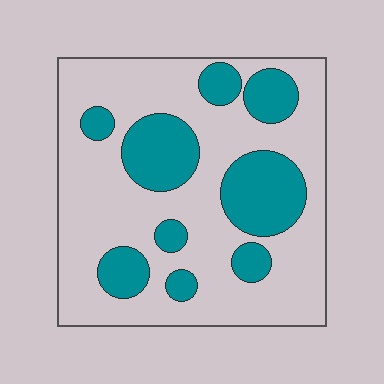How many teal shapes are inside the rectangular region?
9.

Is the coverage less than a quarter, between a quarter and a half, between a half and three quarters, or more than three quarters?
Between a quarter and a half.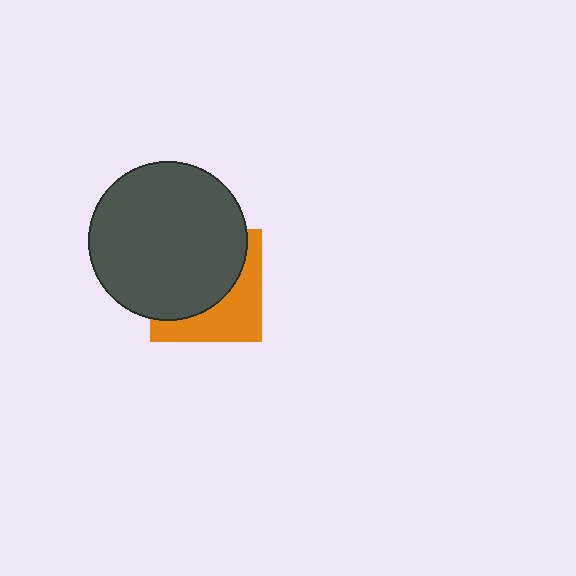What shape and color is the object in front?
The object in front is a dark gray circle.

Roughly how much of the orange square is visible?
A small part of it is visible (roughly 39%).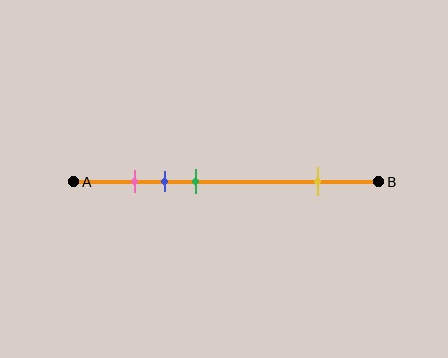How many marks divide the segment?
There are 4 marks dividing the segment.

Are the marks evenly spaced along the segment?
No, the marks are not evenly spaced.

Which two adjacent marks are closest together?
The pink and blue marks are the closest adjacent pair.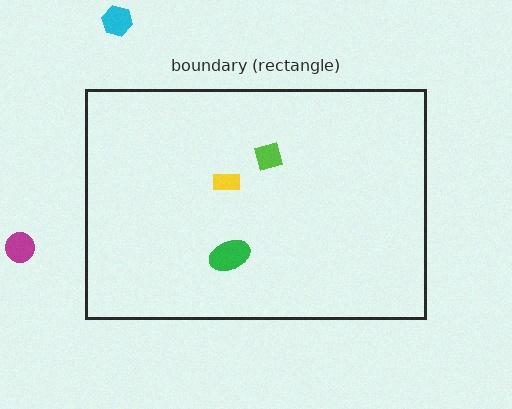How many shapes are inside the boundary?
3 inside, 2 outside.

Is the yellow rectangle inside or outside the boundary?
Inside.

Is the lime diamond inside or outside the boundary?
Inside.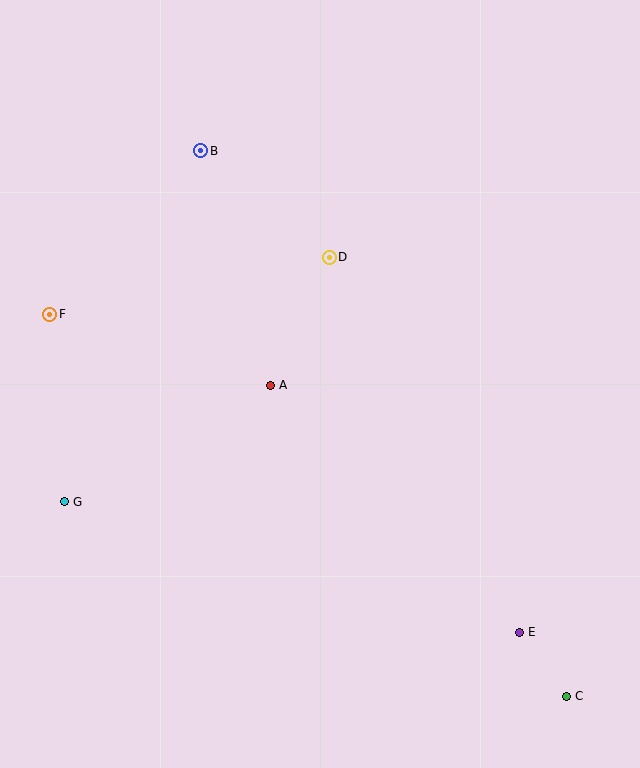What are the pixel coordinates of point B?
Point B is at (201, 151).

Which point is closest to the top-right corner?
Point D is closest to the top-right corner.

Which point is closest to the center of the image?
Point A at (270, 385) is closest to the center.